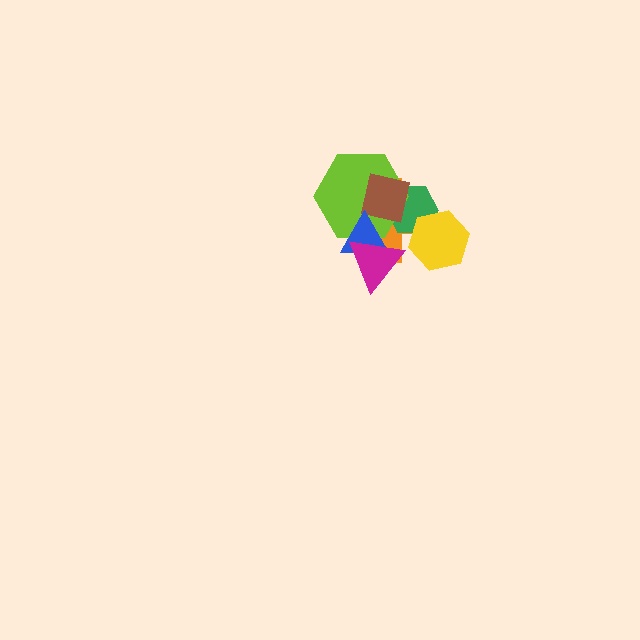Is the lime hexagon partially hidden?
Yes, it is partially covered by another shape.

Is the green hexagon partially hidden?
Yes, it is partially covered by another shape.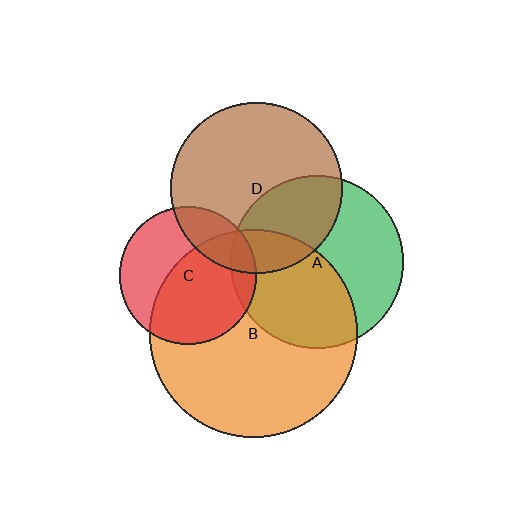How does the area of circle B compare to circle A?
Approximately 1.4 times.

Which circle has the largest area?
Circle B (orange).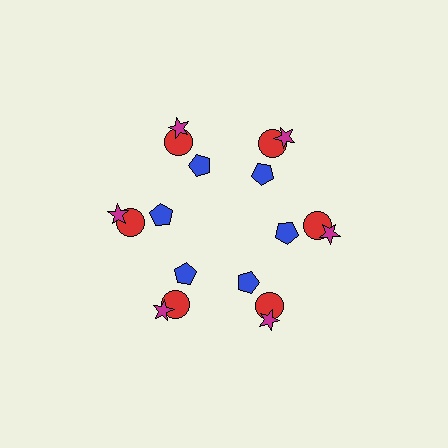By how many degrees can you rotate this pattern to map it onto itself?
The pattern maps onto itself every 60 degrees of rotation.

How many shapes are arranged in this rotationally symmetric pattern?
There are 18 shapes, arranged in 6 groups of 3.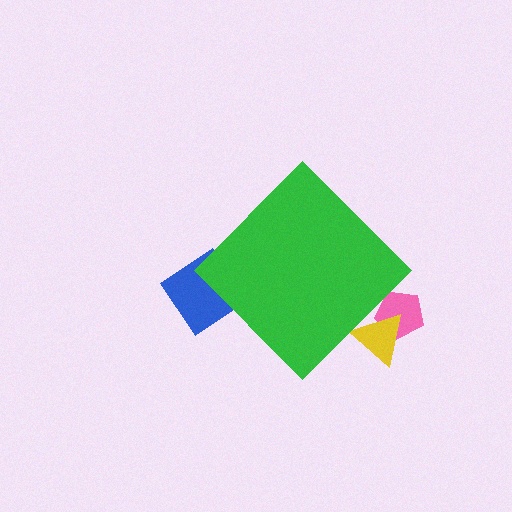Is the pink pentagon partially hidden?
Yes, the pink pentagon is partially hidden behind the green diamond.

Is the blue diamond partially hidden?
Yes, the blue diamond is partially hidden behind the green diamond.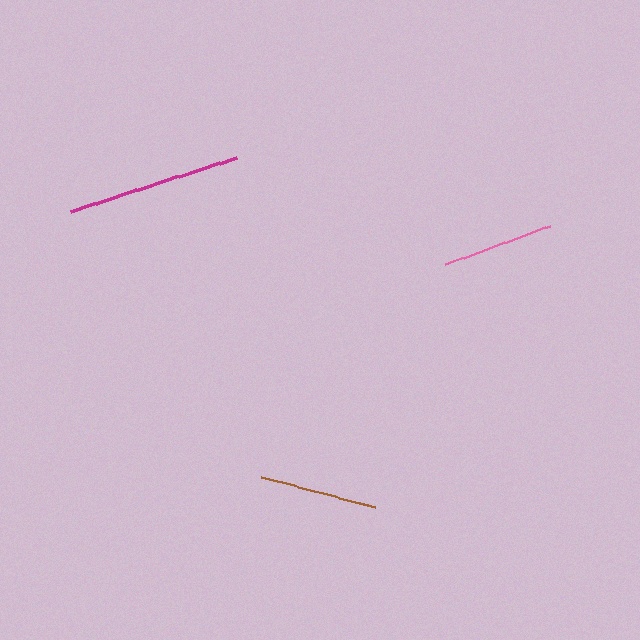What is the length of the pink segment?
The pink segment is approximately 112 pixels long.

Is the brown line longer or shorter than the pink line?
The brown line is longer than the pink line.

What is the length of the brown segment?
The brown segment is approximately 119 pixels long.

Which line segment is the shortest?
The pink line is the shortest at approximately 112 pixels.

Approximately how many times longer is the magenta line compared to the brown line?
The magenta line is approximately 1.5 times the length of the brown line.